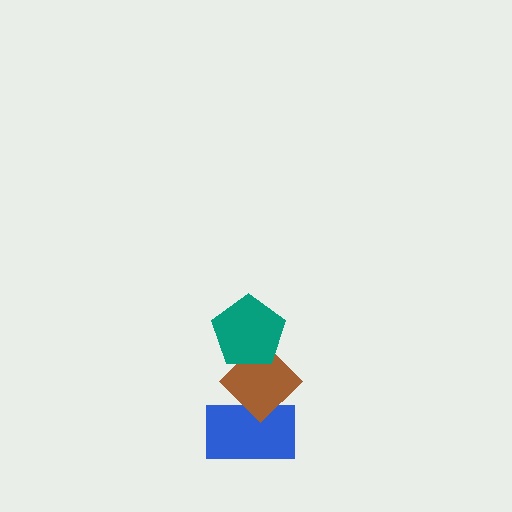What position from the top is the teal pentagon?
The teal pentagon is 1st from the top.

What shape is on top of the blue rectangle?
The brown diamond is on top of the blue rectangle.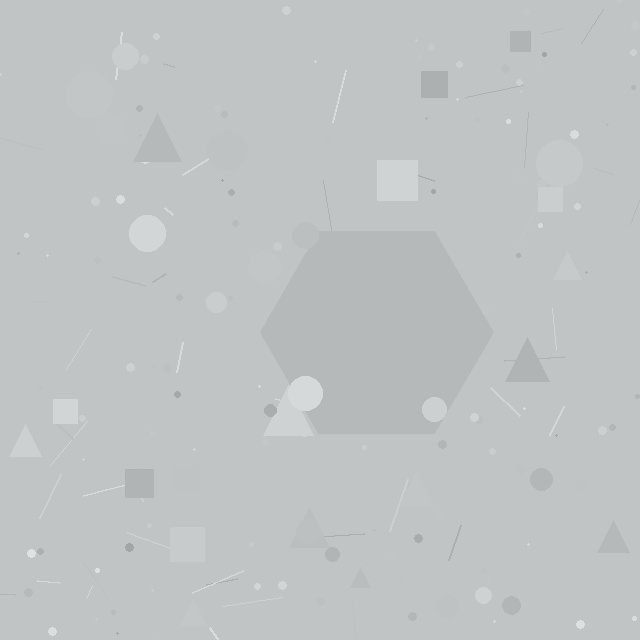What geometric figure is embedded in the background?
A hexagon is embedded in the background.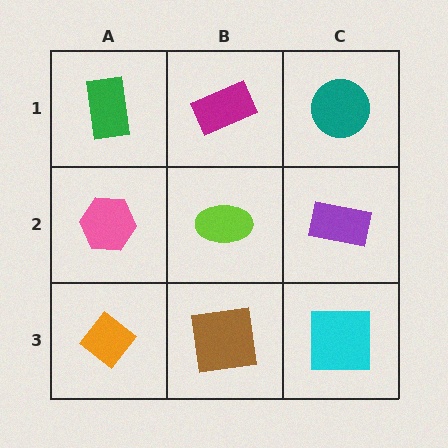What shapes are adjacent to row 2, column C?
A teal circle (row 1, column C), a cyan square (row 3, column C), a lime ellipse (row 2, column B).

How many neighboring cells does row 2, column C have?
3.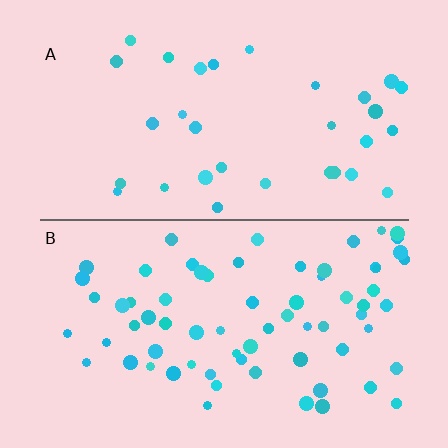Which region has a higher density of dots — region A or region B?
B (the bottom).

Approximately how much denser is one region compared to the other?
Approximately 2.2× — region B over region A.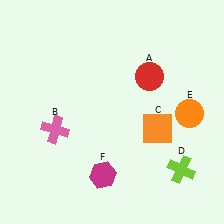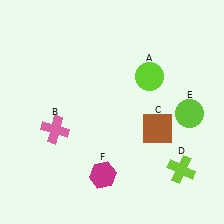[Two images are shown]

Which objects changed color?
A changed from red to lime. C changed from orange to brown. E changed from orange to lime.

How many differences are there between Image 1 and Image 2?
There are 3 differences between the two images.